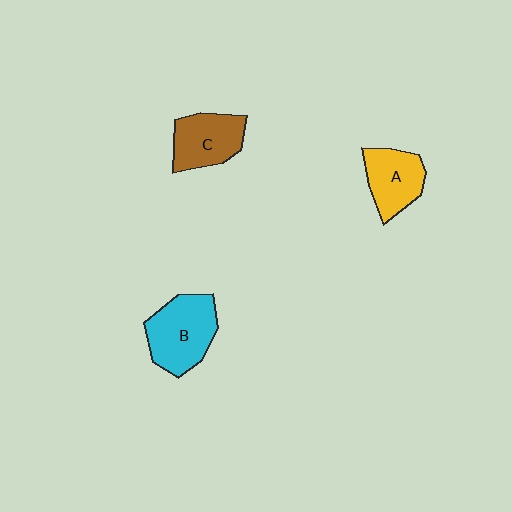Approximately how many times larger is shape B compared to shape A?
Approximately 1.3 times.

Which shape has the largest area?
Shape B (cyan).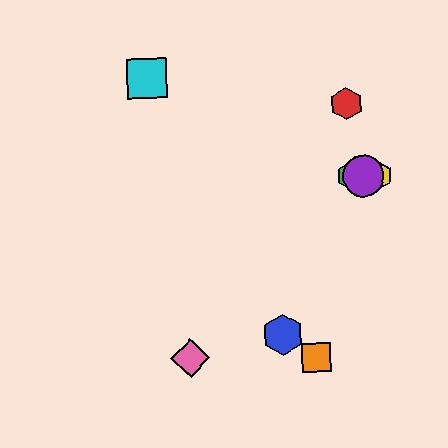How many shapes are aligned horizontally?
3 shapes (the green hexagon, the yellow hexagon, the purple circle) are aligned horizontally.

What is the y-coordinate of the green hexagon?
The green hexagon is at y≈176.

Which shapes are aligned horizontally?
The green hexagon, the yellow hexagon, the purple circle are aligned horizontally.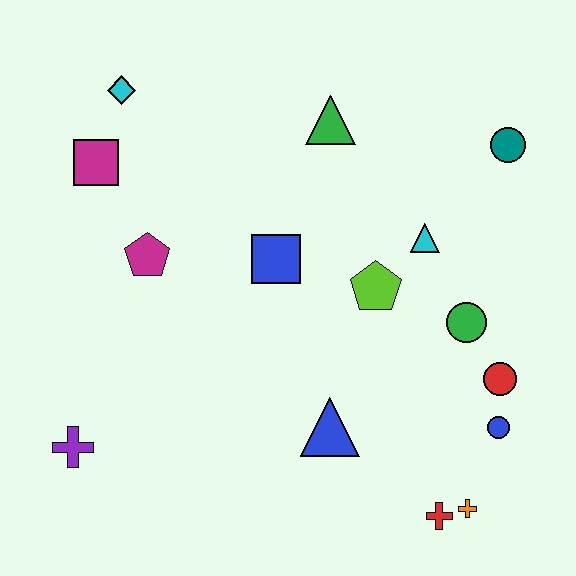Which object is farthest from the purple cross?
The teal circle is farthest from the purple cross.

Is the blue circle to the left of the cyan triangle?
No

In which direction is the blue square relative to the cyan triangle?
The blue square is to the left of the cyan triangle.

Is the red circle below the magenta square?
Yes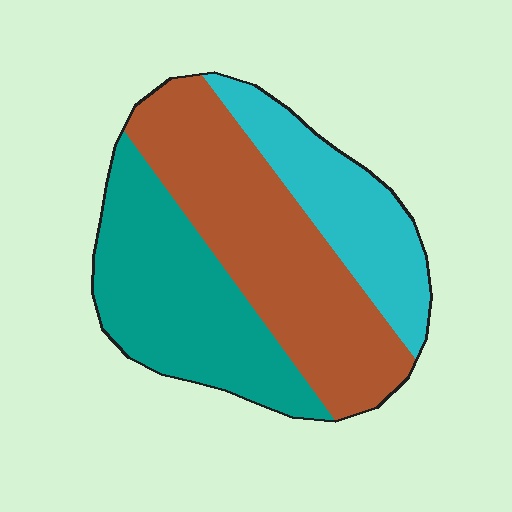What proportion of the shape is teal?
Teal covers about 35% of the shape.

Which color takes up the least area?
Cyan, at roughly 25%.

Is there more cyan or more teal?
Teal.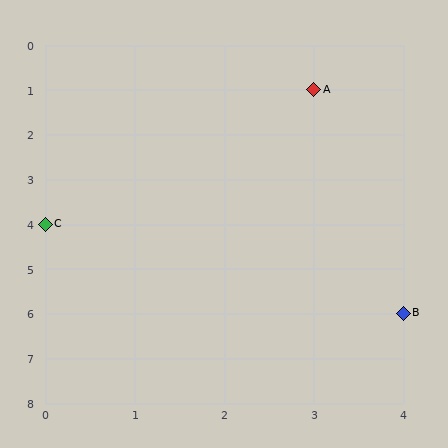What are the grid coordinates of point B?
Point B is at grid coordinates (4, 6).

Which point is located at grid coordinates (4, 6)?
Point B is at (4, 6).